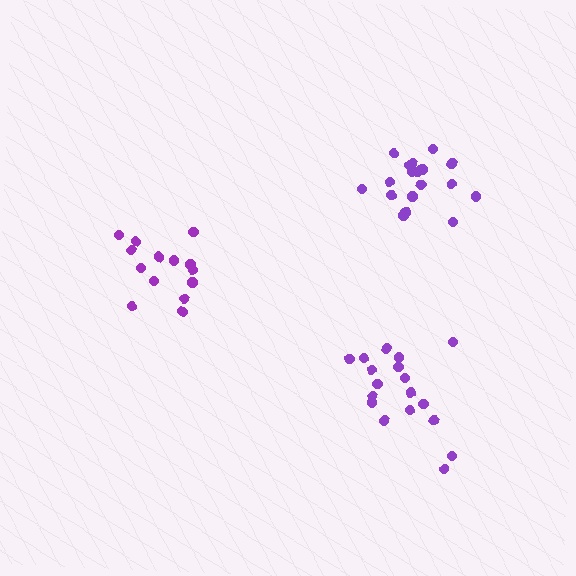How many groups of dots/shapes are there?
There are 3 groups.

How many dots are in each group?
Group 1: 14 dots, Group 2: 18 dots, Group 3: 18 dots (50 total).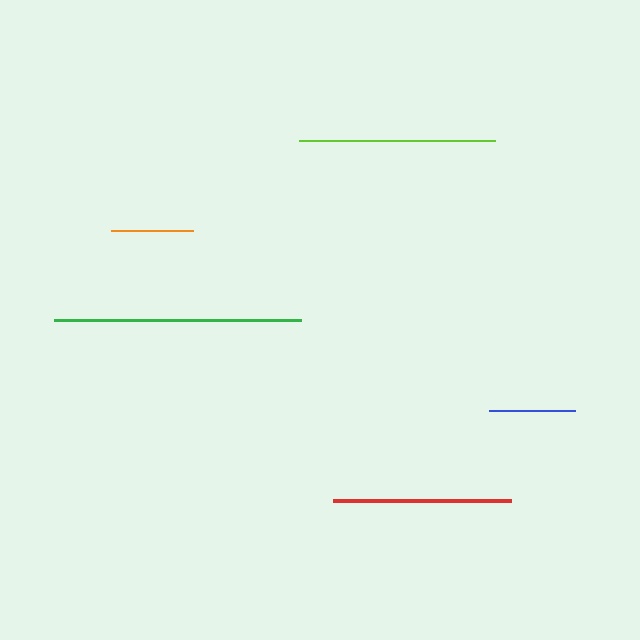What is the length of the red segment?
The red segment is approximately 178 pixels long.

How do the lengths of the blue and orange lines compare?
The blue and orange lines are approximately the same length.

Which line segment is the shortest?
The orange line is the shortest at approximately 82 pixels.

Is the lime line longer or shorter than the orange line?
The lime line is longer than the orange line.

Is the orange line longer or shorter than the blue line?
The blue line is longer than the orange line.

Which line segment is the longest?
The green line is the longest at approximately 246 pixels.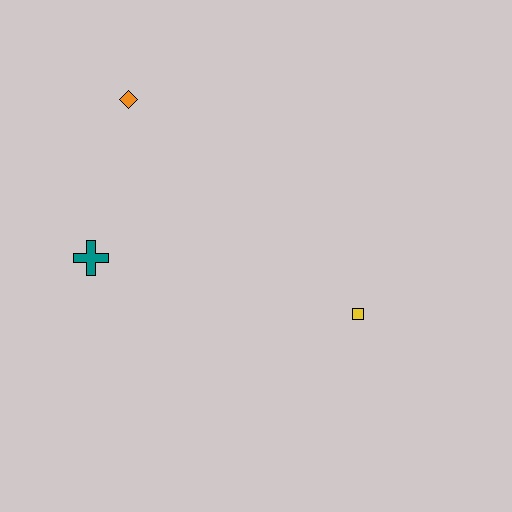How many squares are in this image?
There is 1 square.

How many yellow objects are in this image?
There is 1 yellow object.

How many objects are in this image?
There are 3 objects.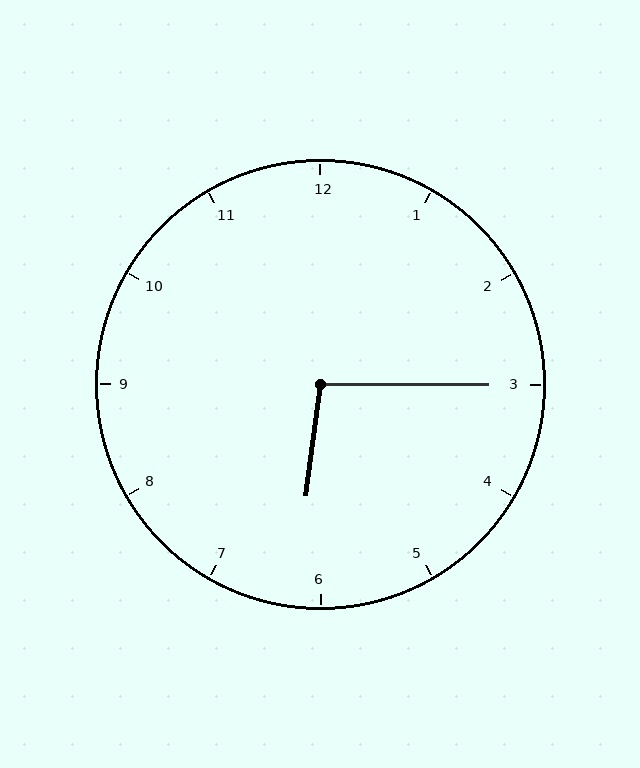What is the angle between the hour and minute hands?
Approximately 98 degrees.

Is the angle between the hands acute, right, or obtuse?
It is obtuse.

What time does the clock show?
6:15.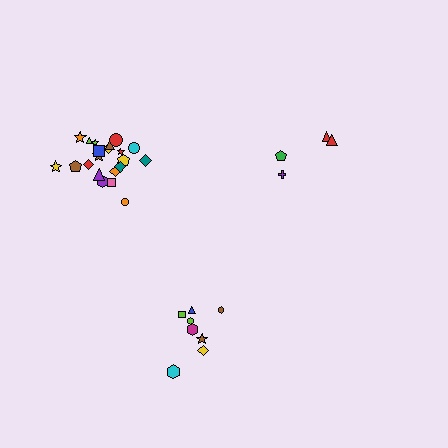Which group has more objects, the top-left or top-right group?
The top-left group.